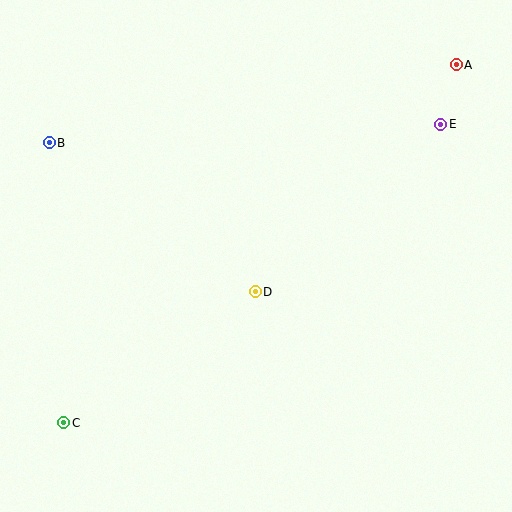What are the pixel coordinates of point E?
Point E is at (441, 124).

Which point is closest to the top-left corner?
Point B is closest to the top-left corner.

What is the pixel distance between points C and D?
The distance between C and D is 232 pixels.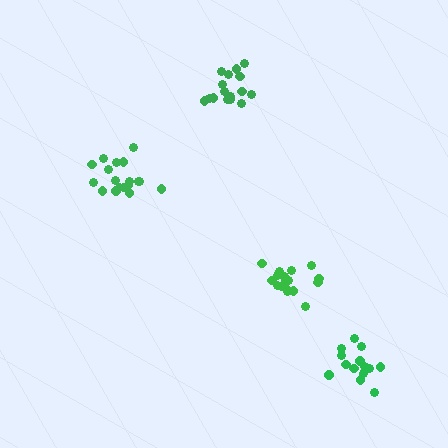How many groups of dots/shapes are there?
There are 4 groups.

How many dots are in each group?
Group 1: 18 dots, Group 2: 16 dots, Group 3: 17 dots, Group 4: 14 dots (65 total).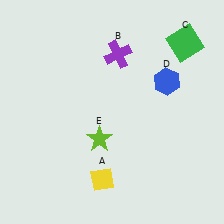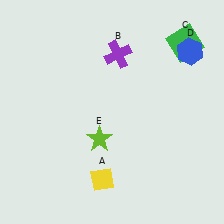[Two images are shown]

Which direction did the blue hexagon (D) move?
The blue hexagon (D) moved up.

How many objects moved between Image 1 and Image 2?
1 object moved between the two images.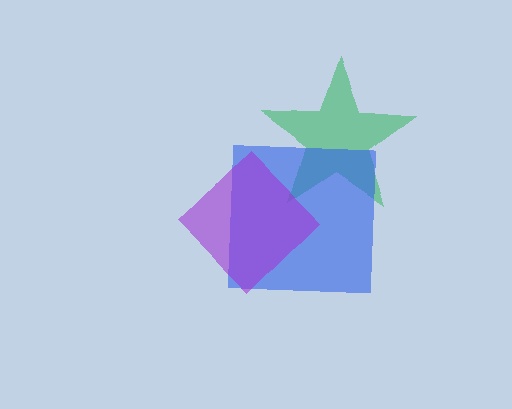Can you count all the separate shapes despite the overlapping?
Yes, there are 3 separate shapes.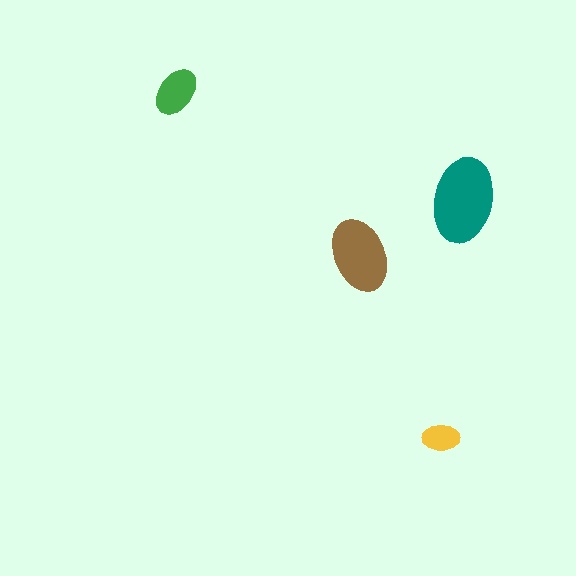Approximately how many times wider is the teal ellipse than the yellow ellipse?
About 2.5 times wider.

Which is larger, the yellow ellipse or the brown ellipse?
The brown one.